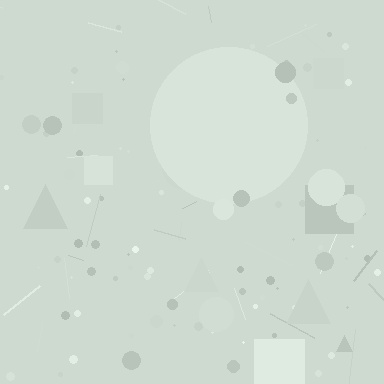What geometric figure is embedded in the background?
A circle is embedded in the background.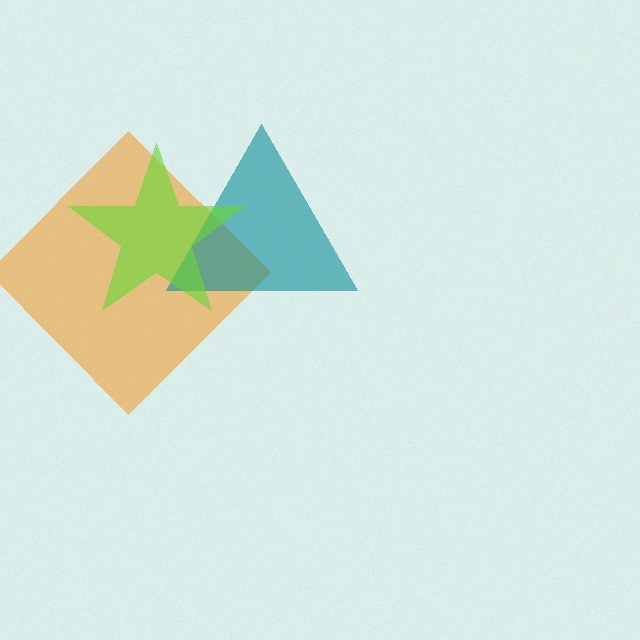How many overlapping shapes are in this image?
There are 3 overlapping shapes in the image.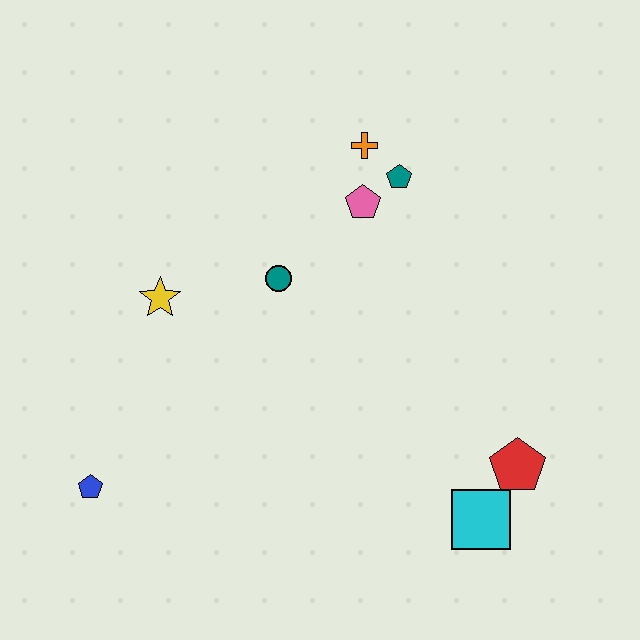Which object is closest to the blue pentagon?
The yellow star is closest to the blue pentagon.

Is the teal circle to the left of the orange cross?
Yes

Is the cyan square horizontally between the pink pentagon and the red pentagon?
Yes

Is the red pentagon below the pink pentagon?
Yes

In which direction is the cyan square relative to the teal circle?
The cyan square is below the teal circle.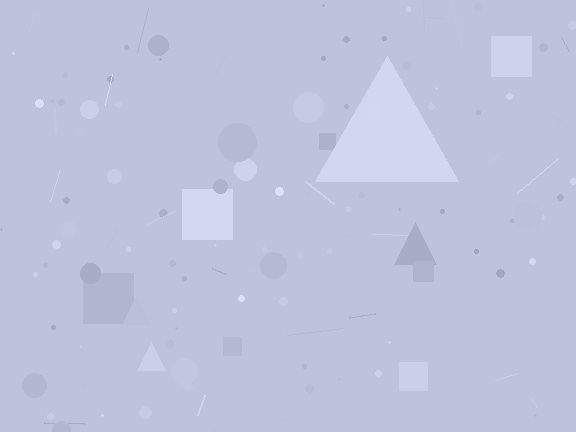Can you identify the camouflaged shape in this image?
The camouflaged shape is a triangle.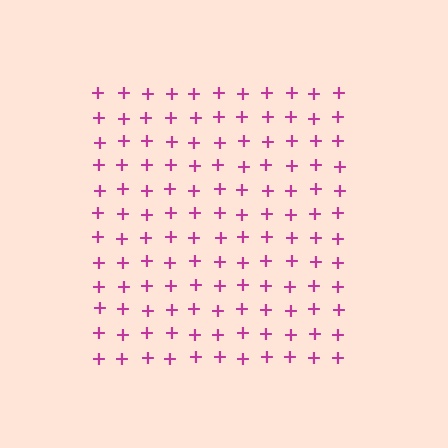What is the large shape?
The large shape is a square.